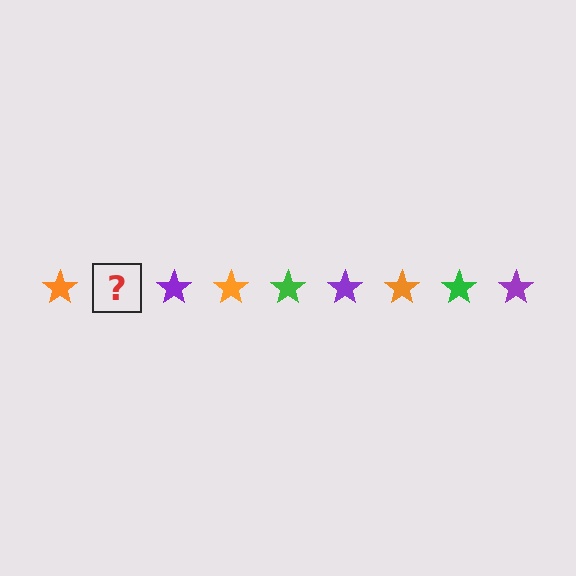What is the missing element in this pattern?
The missing element is a green star.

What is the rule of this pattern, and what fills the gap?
The rule is that the pattern cycles through orange, green, purple stars. The gap should be filled with a green star.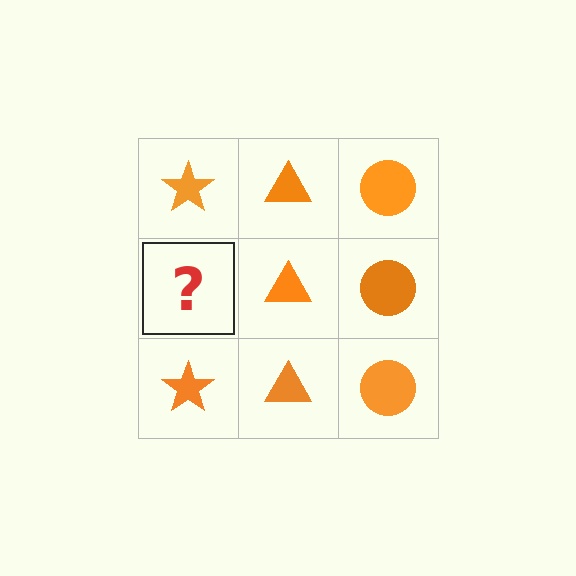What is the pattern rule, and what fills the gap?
The rule is that each column has a consistent shape. The gap should be filled with an orange star.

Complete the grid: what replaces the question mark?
The question mark should be replaced with an orange star.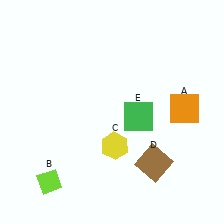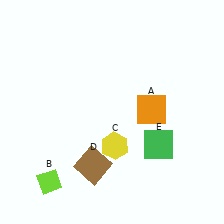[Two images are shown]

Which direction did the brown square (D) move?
The brown square (D) moved left.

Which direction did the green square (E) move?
The green square (E) moved down.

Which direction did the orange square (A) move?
The orange square (A) moved left.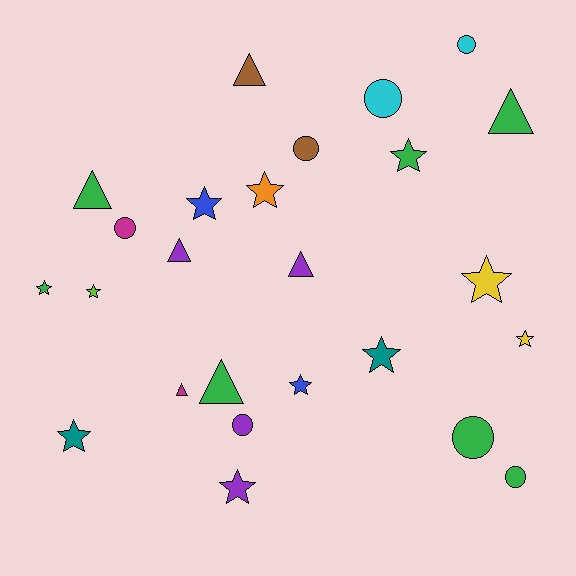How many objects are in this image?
There are 25 objects.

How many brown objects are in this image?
There are 2 brown objects.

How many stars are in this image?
There are 11 stars.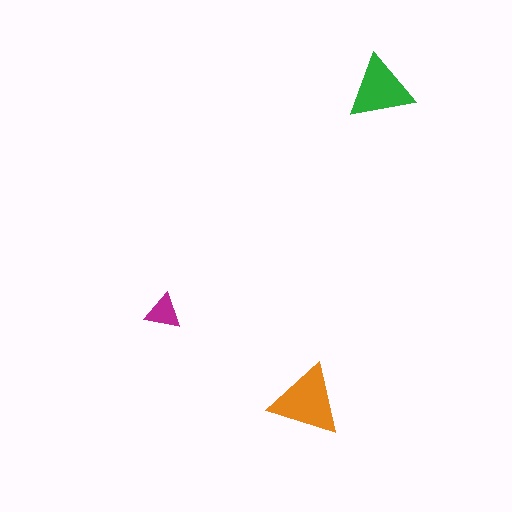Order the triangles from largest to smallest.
the orange one, the green one, the magenta one.